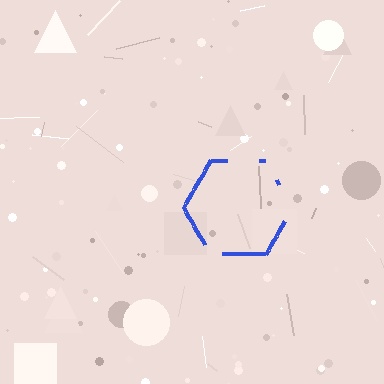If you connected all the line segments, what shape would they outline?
They would outline a hexagon.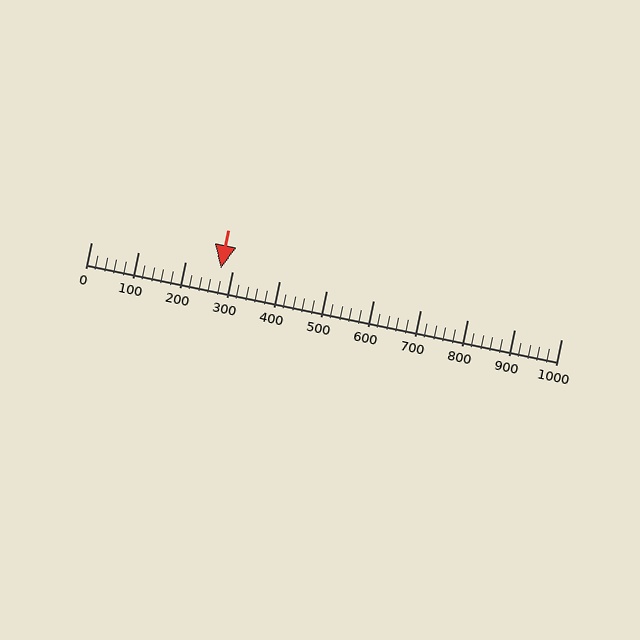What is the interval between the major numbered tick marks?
The major tick marks are spaced 100 units apart.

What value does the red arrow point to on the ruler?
The red arrow points to approximately 276.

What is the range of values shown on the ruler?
The ruler shows values from 0 to 1000.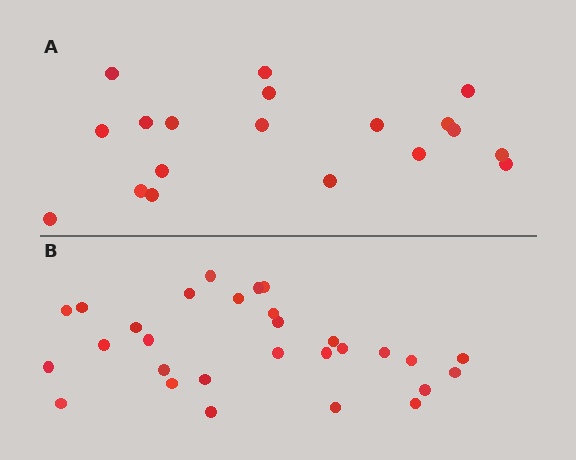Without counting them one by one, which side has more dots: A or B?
Region B (the bottom region) has more dots.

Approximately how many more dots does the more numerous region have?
Region B has roughly 10 or so more dots than region A.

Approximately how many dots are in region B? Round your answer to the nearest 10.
About 30 dots. (The exact count is 29, which rounds to 30.)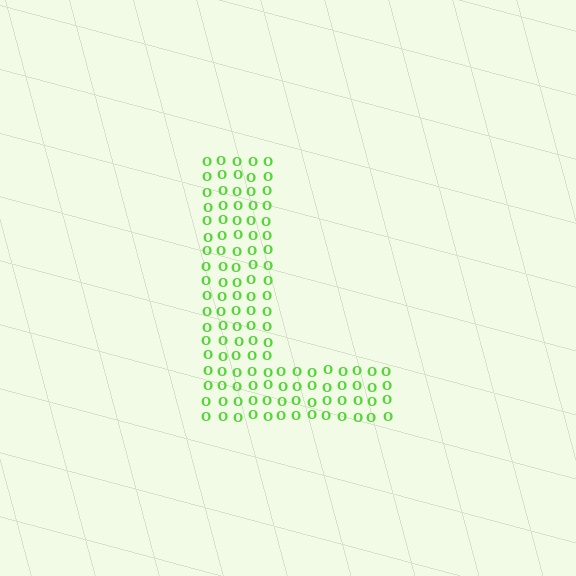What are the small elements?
The small elements are letter O's.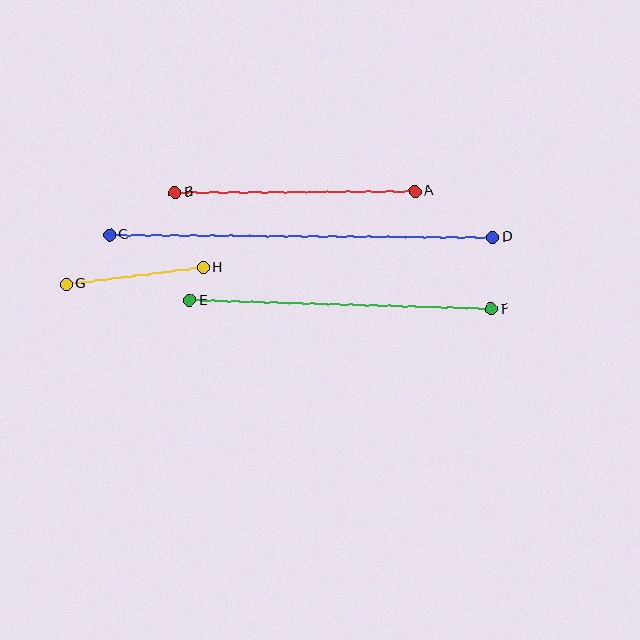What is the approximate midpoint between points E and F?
The midpoint is at approximately (341, 305) pixels.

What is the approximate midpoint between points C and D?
The midpoint is at approximately (301, 236) pixels.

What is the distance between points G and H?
The distance is approximately 139 pixels.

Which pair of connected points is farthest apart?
Points C and D are farthest apart.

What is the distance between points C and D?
The distance is approximately 383 pixels.